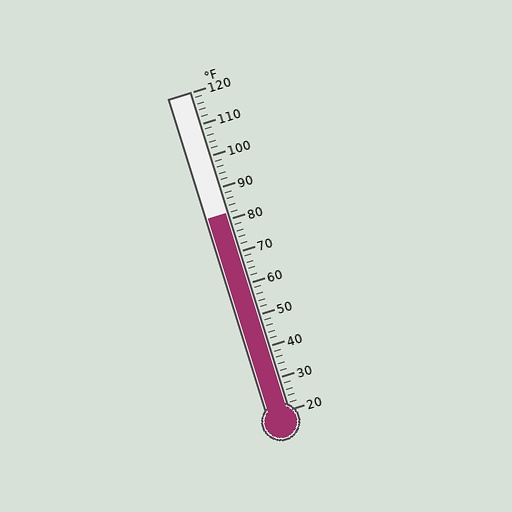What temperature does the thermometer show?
The thermometer shows approximately 82°F.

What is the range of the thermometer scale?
The thermometer scale ranges from 20°F to 120°F.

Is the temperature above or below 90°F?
The temperature is below 90°F.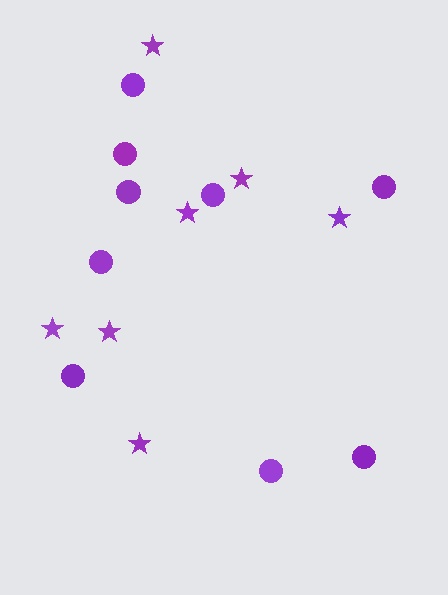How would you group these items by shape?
There are 2 groups: one group of circles (9) and one group of stars (7).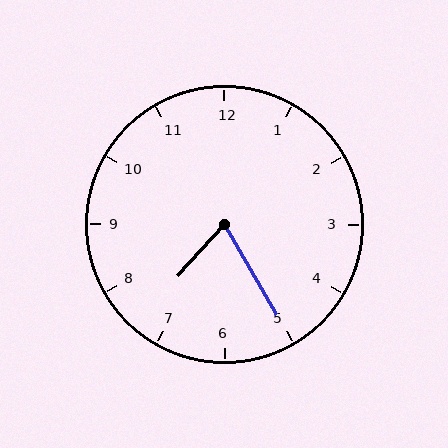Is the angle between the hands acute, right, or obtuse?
It is acute.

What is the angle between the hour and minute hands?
Approximately 72 degrees.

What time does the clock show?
7:25.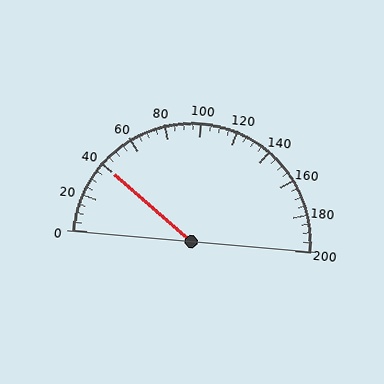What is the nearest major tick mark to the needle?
The nearest major tick mark is 40.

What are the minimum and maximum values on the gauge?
The gauge ranges from 0 to 200.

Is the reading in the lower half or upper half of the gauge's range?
The reading is in the lower half of the range (0 to 200).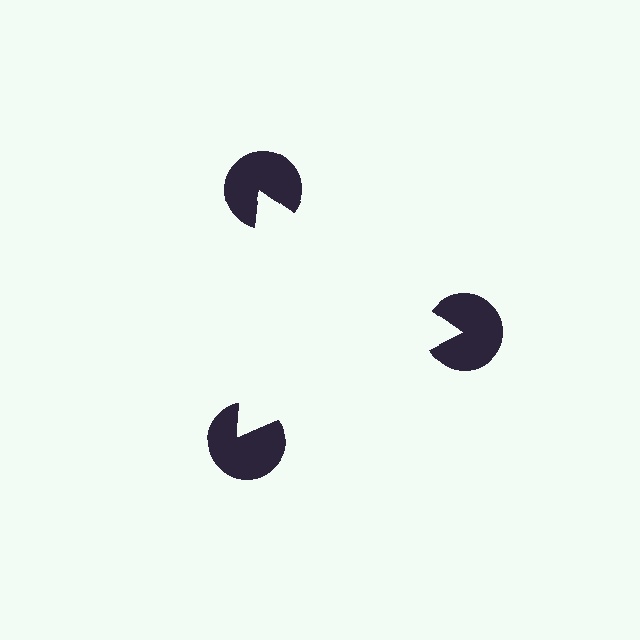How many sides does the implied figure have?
3 sides.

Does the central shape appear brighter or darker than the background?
It typically appears slightly brighter than the background, even though no actual brightness change is drawn.